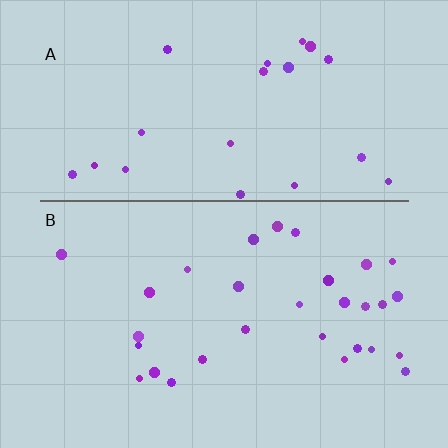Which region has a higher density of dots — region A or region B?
B (the bottom).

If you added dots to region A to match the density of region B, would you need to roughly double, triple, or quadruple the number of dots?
Approximately double.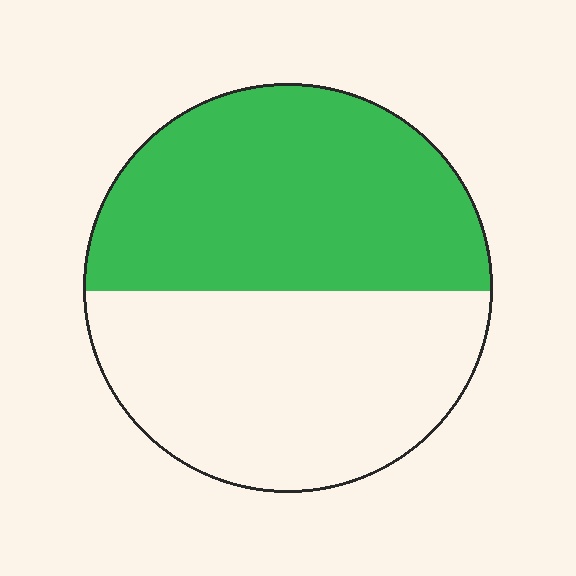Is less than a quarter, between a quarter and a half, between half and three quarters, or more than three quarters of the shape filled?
Between half and three quarters.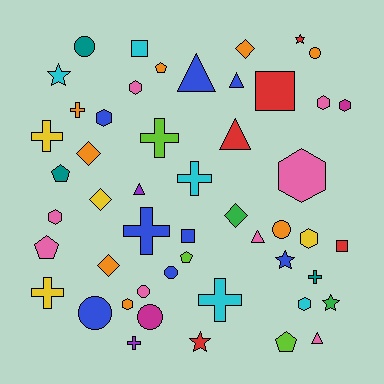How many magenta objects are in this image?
There are 2 magenta objects.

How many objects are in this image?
There are 50 objects.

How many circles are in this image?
There are 7 circles.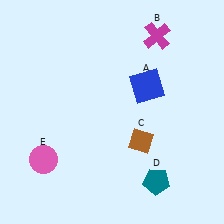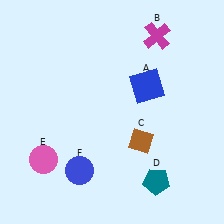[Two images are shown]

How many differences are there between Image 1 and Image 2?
There is 1 difference between the two images.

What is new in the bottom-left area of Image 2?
A blue circle (F) was added in the bottom-left area of Image 2.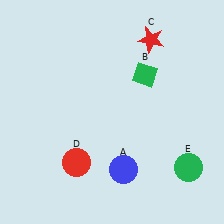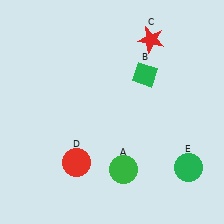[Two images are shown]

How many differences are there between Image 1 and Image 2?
There is 1 difference between the two images.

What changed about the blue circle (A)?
In Image 1, A is blue. In Image 2, it changed to green.